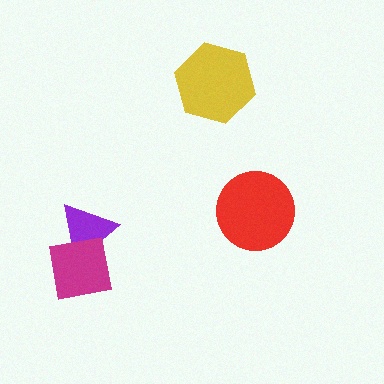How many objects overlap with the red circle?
0 objects overlap with the red circle.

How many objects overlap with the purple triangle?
1 object overlaps with the purple triangle.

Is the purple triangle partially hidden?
Yes, it is partially covered by another shape.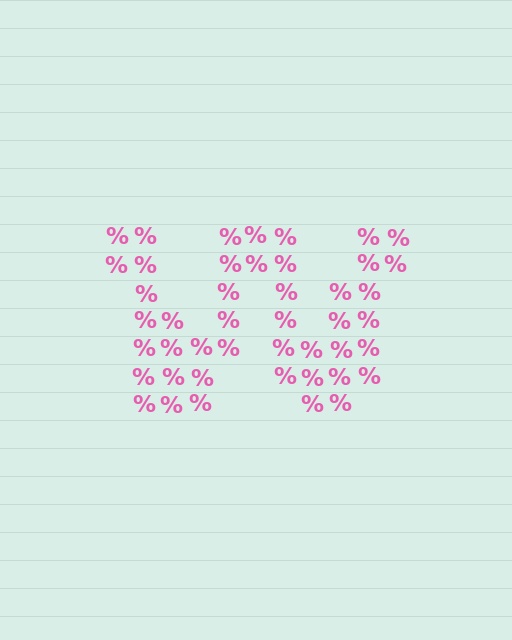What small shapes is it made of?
It is made of small percent signs.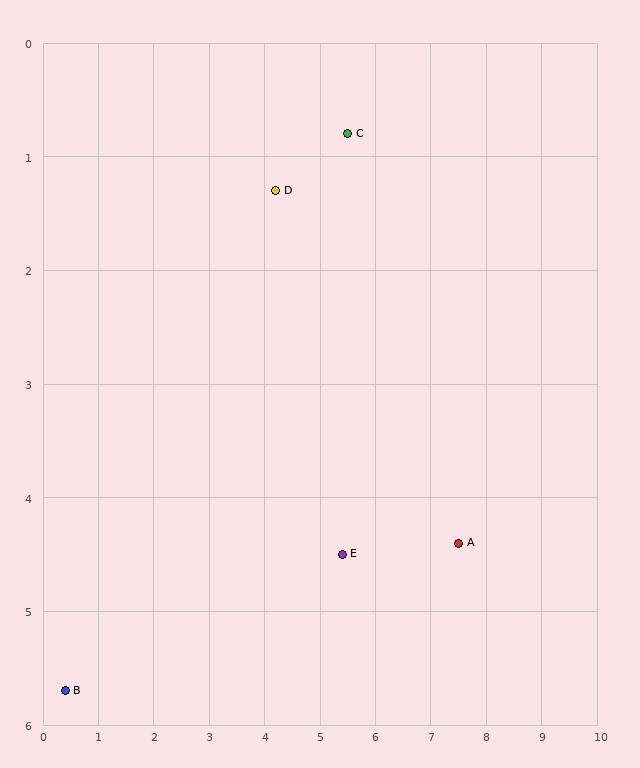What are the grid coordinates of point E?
Point E is at approximately (5.4, 4.5).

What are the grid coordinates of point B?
Point B is at approximately (0.4, 5.7).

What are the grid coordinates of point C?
Point C is at approximately (5.5, 0.8).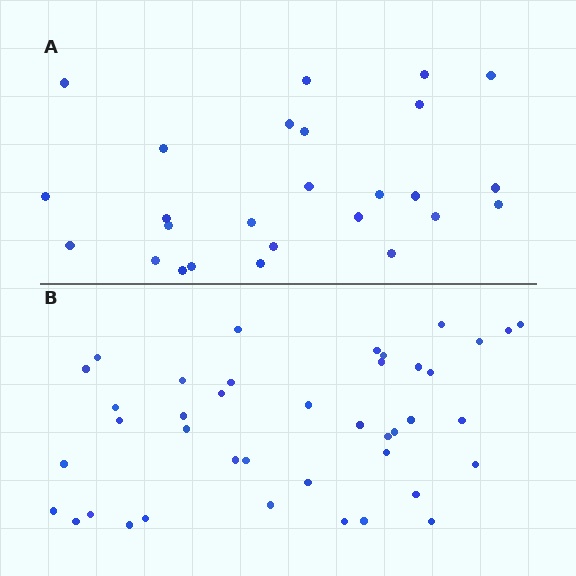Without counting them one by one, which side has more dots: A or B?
Region B (the bottom region) has more dots.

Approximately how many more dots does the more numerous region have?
Region B has approximately 15 more dots than region A.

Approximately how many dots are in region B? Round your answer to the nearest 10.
About 40 dots. (The exact count is 41, which rounds to 40.)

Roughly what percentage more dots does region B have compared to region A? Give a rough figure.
About 60% more.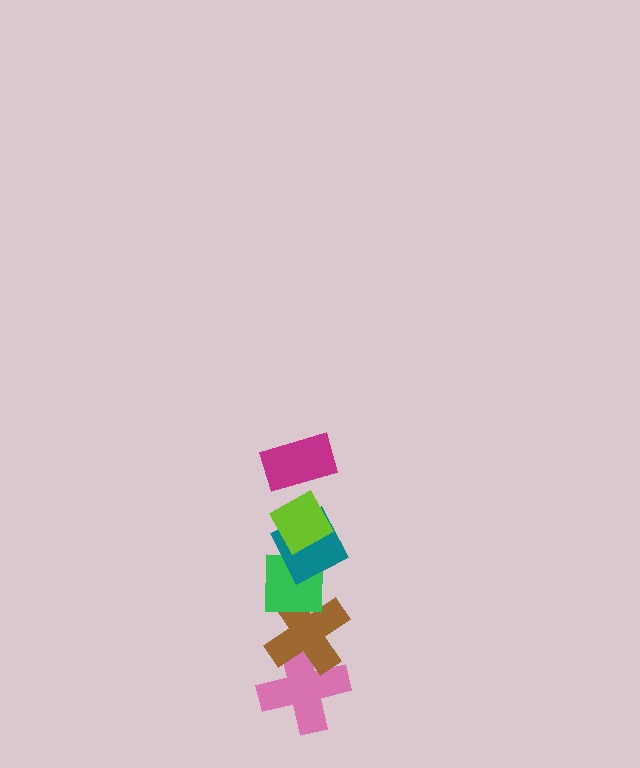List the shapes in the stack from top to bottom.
From top to bottom: the magenta rectangle, the lime diamond, the teal diamond, the green square, the brown cross, the pink cross.